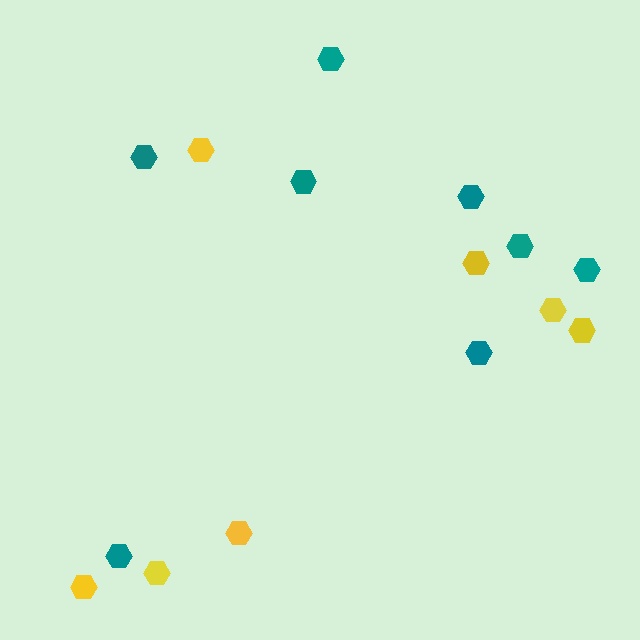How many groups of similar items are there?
There are 2 groups: one group of teal hexagons (8) and one group of yellow hexagons (7).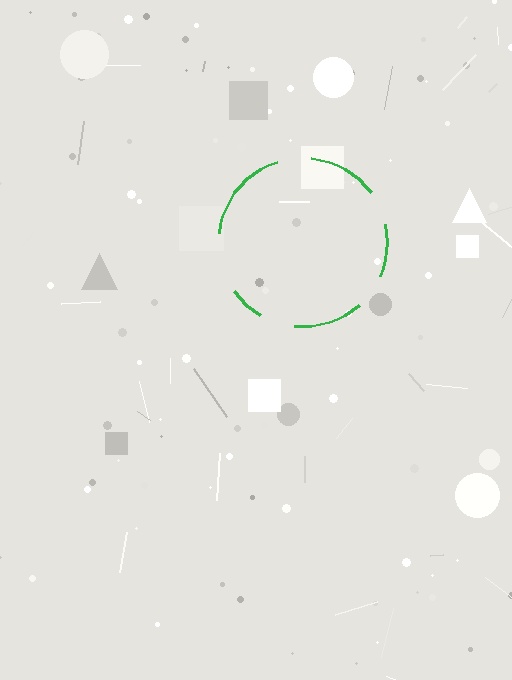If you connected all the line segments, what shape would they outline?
They would outline a circle.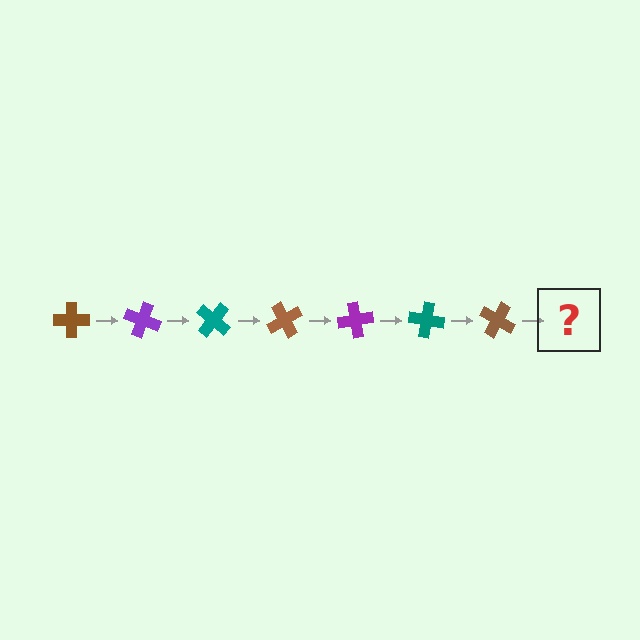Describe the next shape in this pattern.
It should be a purple cross, rotated 140 degrees from the start.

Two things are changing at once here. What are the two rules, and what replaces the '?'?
The two rules are that it rotates 20 degrees each step and the color cycles through brown, purple, and teal. The '?' should be a purple cross, rotated 140 degrees from the start.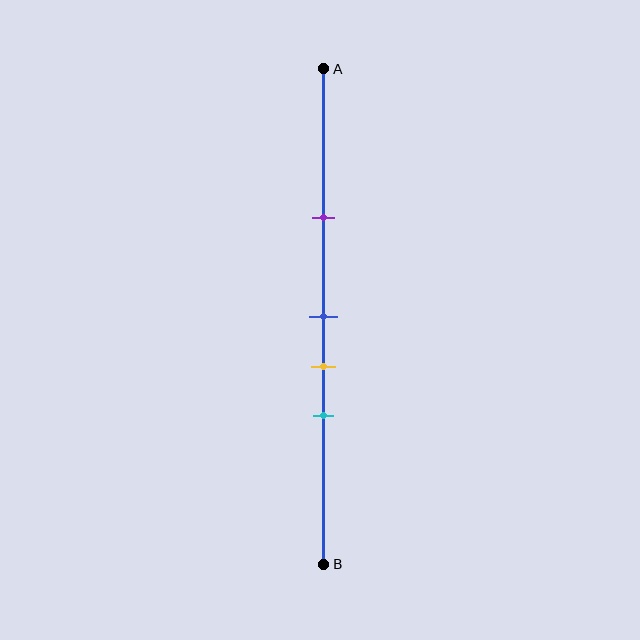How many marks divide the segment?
There are 4 marks dividing the segment.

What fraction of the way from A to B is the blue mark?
The blue mark is approximately 50% (0.5) of the way from A to B.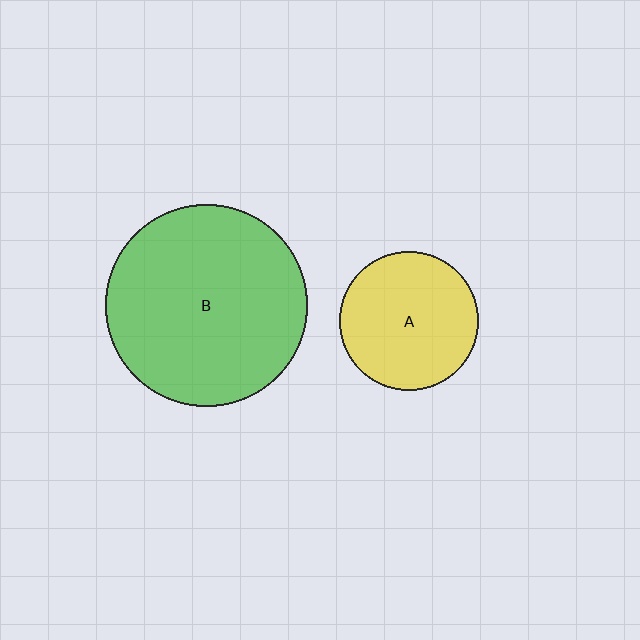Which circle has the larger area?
Circle B (green).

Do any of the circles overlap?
No, none of the circles overlap.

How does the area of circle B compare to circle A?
Approximately 2.1 times.